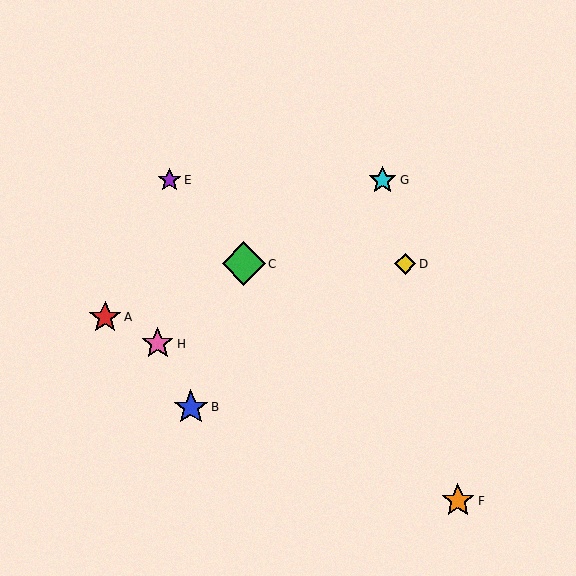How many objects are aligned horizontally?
2 objects (E, G) are aligned horizontally.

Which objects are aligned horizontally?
Objects E, G are aligned horizontally.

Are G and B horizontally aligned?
No, G is at y≈180 and B is at y≈407.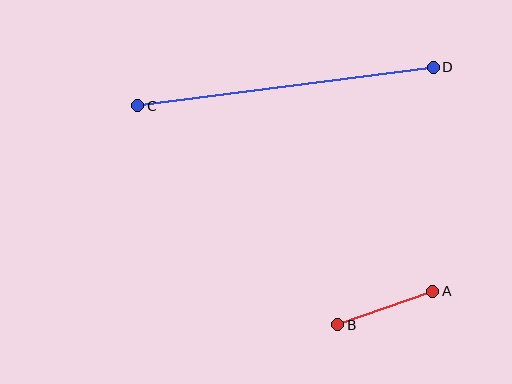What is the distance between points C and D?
The distance is approximately 298 pixels.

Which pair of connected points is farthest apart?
Points C and D are farthest apart.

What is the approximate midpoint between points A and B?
The midpoint is at approximately (385, 308) pixels.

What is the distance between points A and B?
The distance is approximately 101 pixels.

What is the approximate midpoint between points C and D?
The midpoint is at approximately (286, 87) pixels.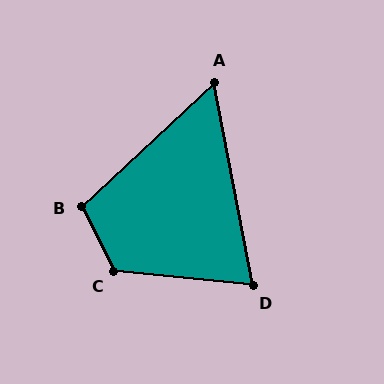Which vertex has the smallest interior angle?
A, at approximately 58 degrees.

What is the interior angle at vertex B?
Approximately 107 degrees (obtuse).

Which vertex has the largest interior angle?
C, at approximately 122 degrees.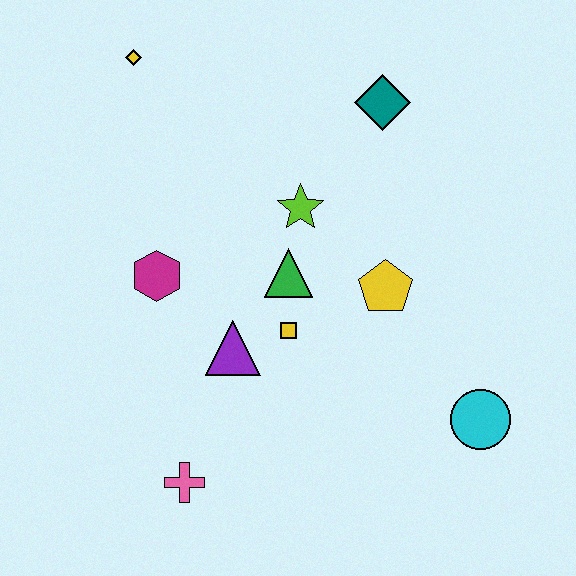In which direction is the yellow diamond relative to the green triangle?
The yellow diamond is above the green triangle.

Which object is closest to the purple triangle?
The yellow square is closest to the purple triangle.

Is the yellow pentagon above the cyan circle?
Yes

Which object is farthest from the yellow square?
The yellow diamond is farthest from the yellow square.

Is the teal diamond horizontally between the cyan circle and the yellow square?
Yes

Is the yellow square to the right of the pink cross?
Yes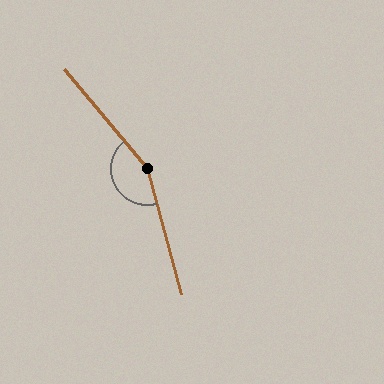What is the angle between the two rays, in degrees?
Approximately 155 degrees.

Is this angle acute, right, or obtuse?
It is obtuse.